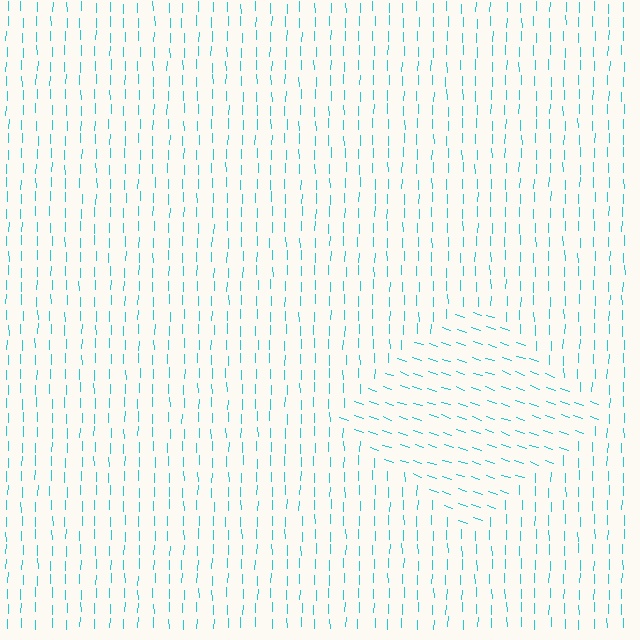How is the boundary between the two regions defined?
The boundary is defined purely by a change in line orientation (approximately 72 degrees difference). All lines are the same color and thickness.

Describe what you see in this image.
The image is filled with small cyan line segments. A diamond region in the image has lines oriented differently from the surrounding lines, creating a visible texture boundary.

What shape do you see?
I see a diamond.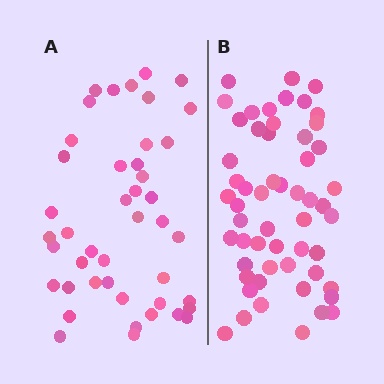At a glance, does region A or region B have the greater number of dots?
Region B (the right region) has more dots.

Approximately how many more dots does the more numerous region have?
Region B has roughly 12 or so more dots than region A.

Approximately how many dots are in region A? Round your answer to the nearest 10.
About 40 dots. (The exact count is 44, which rounds to 40.)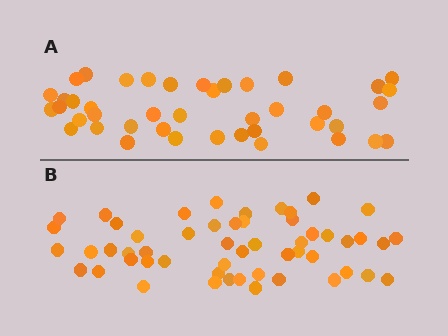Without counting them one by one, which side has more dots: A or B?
Region B (the bottom region) has more dots.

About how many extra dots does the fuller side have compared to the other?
Region B has roughly 12 or so more dots than region A.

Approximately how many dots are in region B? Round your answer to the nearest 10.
About 50 dots. (The exact count is 53, which rounds to 50.)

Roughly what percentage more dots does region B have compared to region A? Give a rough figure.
About 25% more.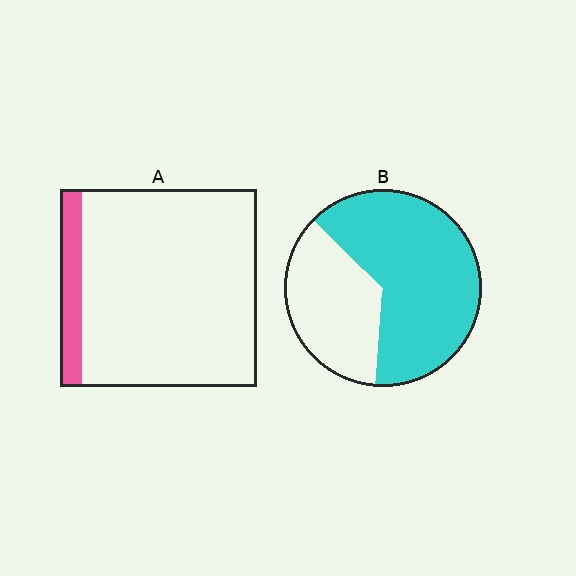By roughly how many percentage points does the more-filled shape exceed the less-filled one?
By roughly 55 percentage points (B over A).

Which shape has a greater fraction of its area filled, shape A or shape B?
Shape B.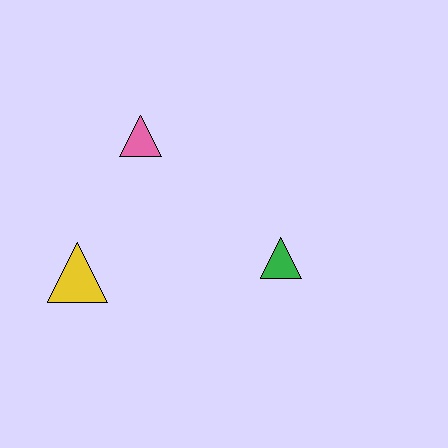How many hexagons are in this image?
There are no hexagons.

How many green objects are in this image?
There is 1 green object.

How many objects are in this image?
There are 3 objects.